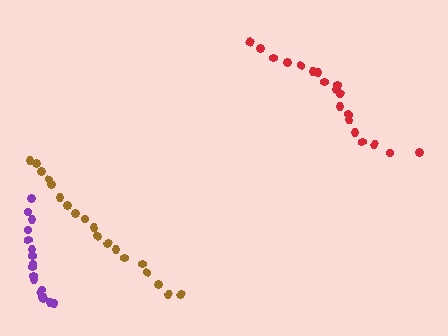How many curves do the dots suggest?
There are 3 distinct paths.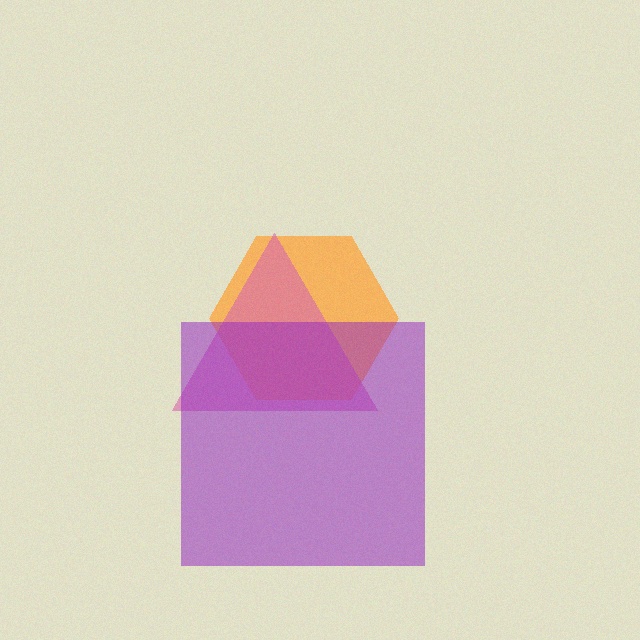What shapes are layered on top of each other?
The layered shapes are: an orange hexagon, a pink triangle, a purple square.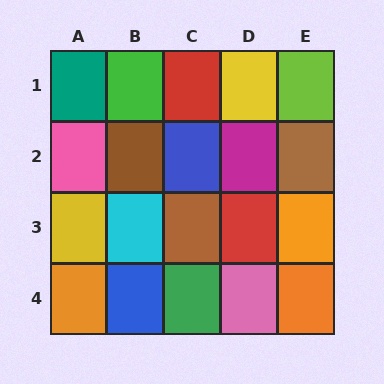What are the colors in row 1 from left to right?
Teal, green, red, yellow, lime.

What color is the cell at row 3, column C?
Brown.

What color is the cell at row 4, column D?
Pink.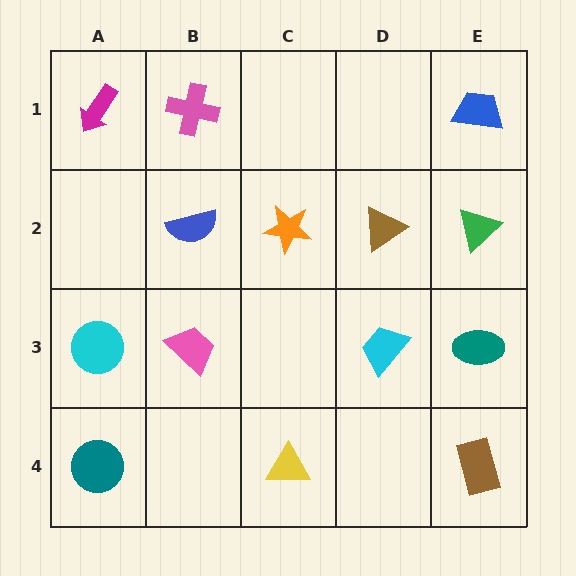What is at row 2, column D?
A brown triangle.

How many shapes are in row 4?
3 shapes.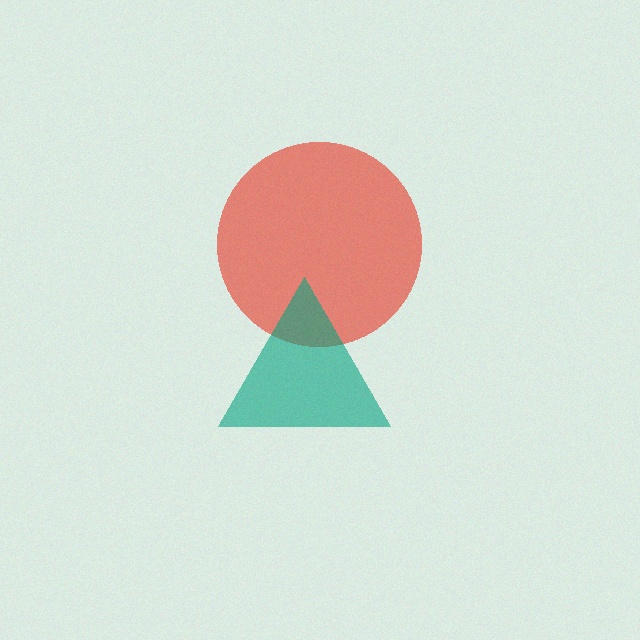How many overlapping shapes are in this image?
There are 2 overlapping shapes in the image.